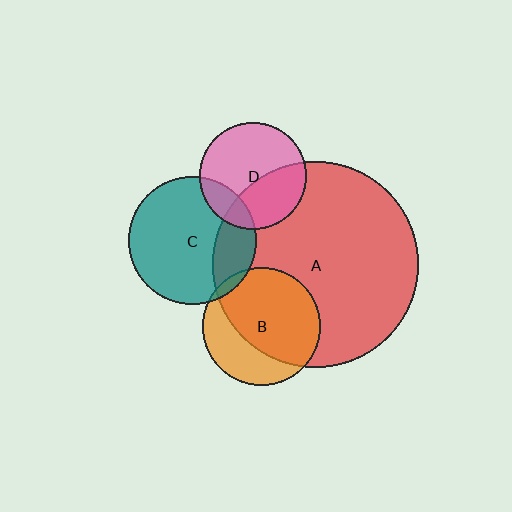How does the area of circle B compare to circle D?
Approximately 1.2 times.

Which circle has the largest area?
Circle A (red).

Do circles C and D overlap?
Yes.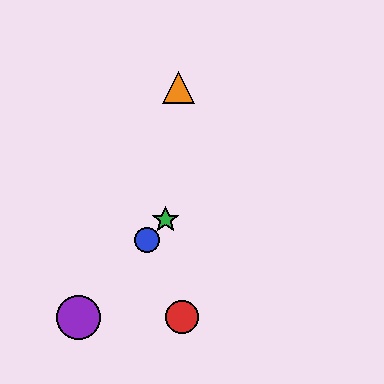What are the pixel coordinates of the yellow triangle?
The yellow triangle is at (83, 312).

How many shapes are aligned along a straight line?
4 shapes (the blue circle, the green star, the yellow triangle, the purple circle) are aligned along a straight line.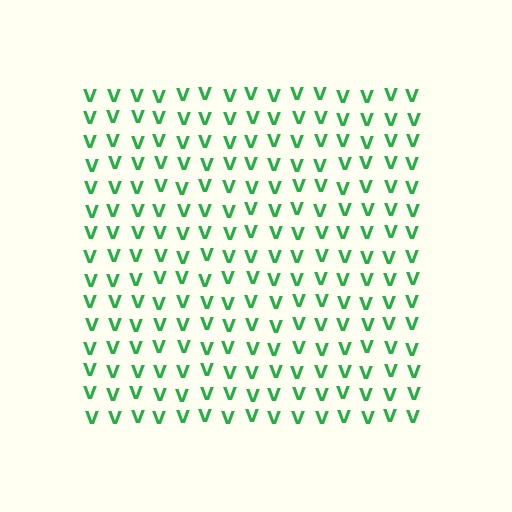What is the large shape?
The large shape is a square.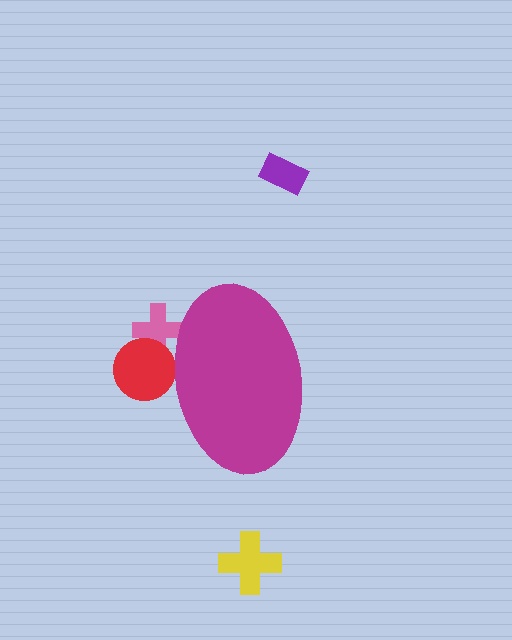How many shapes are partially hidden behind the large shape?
2 shapes are partially hidden.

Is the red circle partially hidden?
Yes, the red circle is partially hidden behind the magenta ellipse.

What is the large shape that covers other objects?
A magenta ellipse.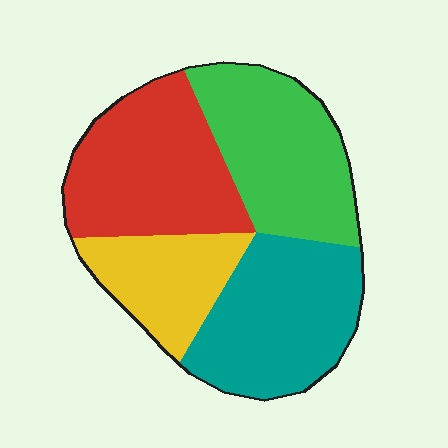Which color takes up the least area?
Yellow, at roughly 15%.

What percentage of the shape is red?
Red covers 29% of the shape.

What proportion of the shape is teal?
Teal takes up between a sixth and a third of the shape.